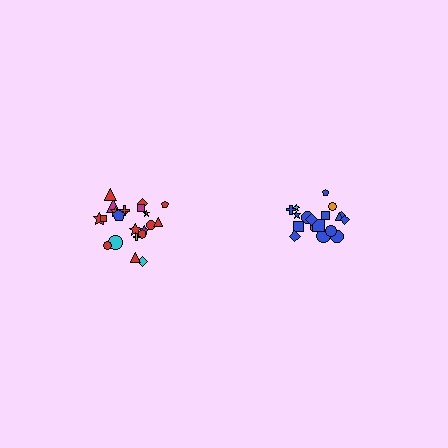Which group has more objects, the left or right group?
The left group.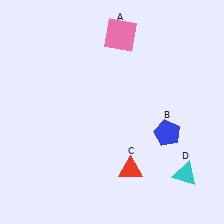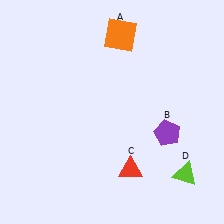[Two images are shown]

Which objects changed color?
A changed from pink to orange. B changed from blue to purple. D changed from cyan to lime.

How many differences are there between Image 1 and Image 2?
There are 3 differences between the two images.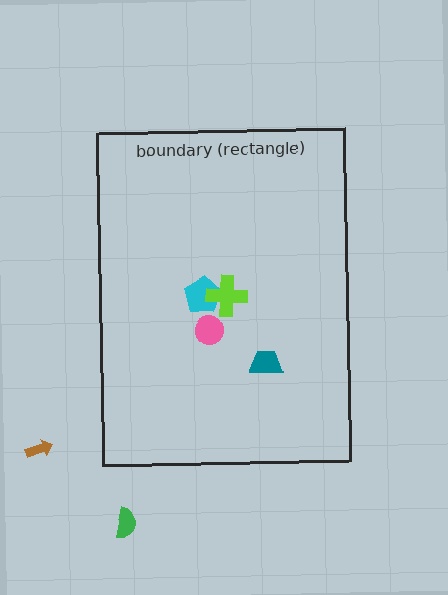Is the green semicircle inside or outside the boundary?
Outside.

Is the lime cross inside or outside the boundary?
Inside.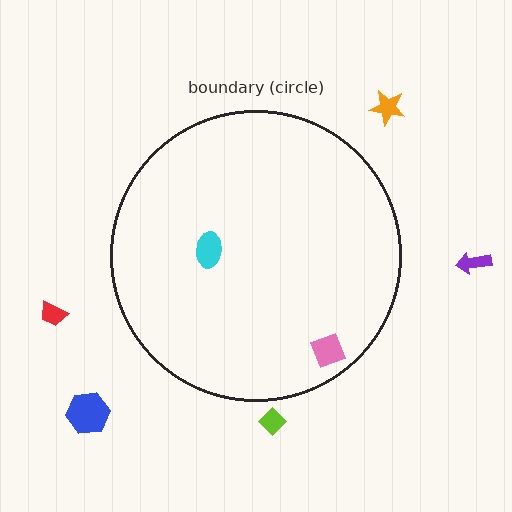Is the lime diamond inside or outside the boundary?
Outside.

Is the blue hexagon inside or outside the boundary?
Outside.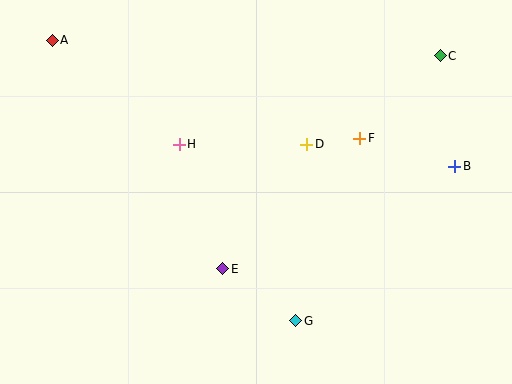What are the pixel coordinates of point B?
Point B is at (455, 166).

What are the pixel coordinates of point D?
Point D is at (307, 144).